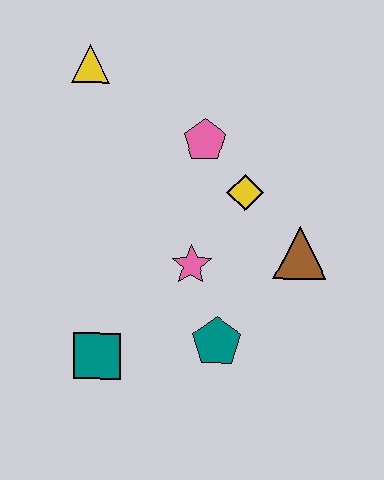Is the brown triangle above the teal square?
Yes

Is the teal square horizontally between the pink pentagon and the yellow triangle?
Yes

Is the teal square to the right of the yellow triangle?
Yes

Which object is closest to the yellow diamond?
The pink pentagon is closest to the yellow diamond.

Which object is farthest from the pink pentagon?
The teal square is farthest from the pink pentagon.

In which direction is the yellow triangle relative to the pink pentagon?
The yellow triangle is to the left of the pink pentagon.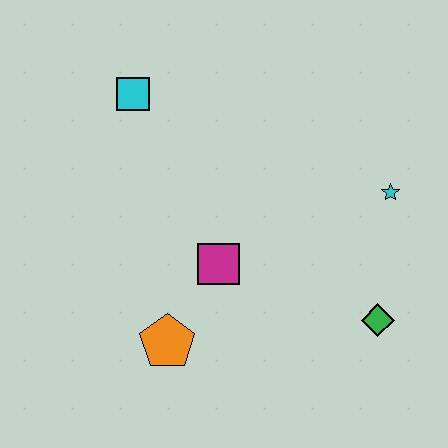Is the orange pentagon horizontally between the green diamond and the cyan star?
No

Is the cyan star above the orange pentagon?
Yes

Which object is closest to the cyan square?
The magenta square is closest to the cyan square.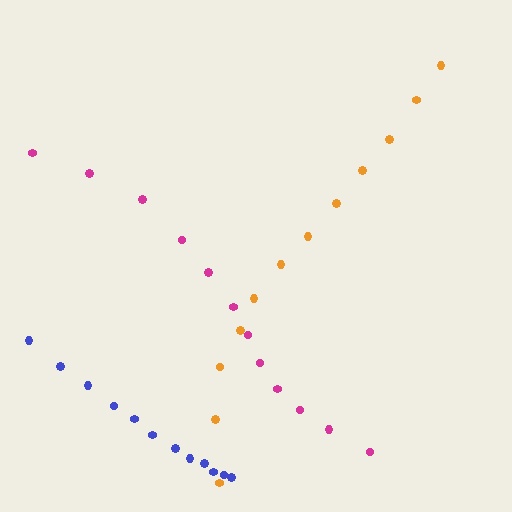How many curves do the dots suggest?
There are 3 distinct paths.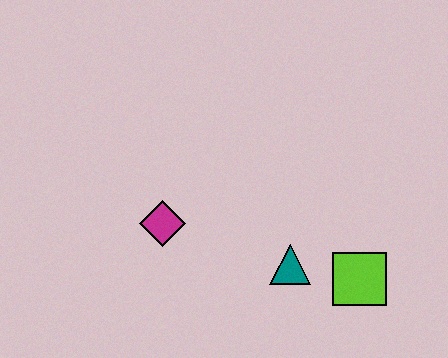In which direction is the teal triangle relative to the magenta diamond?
The teal triangle is to the right of the magenta diamond.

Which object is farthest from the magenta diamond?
The lime square is farthest from the magenta diamond.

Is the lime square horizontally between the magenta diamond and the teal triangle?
No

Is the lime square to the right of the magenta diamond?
Yes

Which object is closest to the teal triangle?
The lime square is closest to the teal triangle.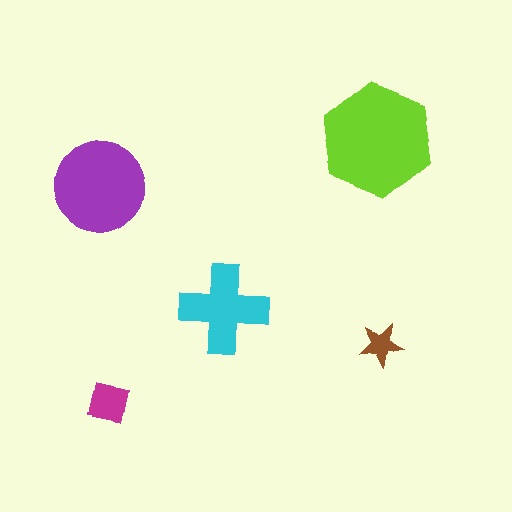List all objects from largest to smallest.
The lime hexagon, the purple circle, the cyan cross, the magenta square, the brown star.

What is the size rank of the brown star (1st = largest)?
5th.